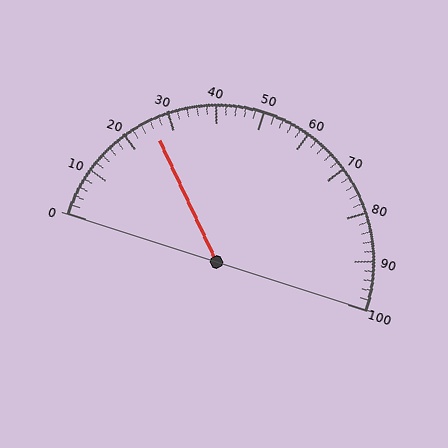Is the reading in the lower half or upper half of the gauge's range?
The reading is in the lower half of the range (0 to 100).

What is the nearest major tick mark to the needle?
The nearest major tick mark is 30.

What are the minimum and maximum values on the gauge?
The gauge ranges from 0 to 100.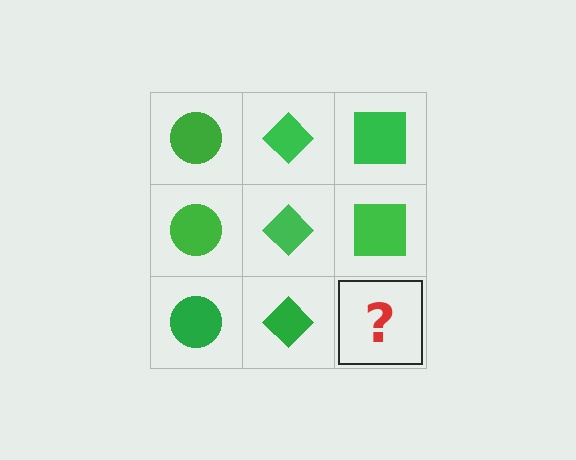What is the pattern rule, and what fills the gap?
The rule is that each column has a consistent shape. The gap should be filled with a green square.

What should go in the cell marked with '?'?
The missing cell should contain a green square.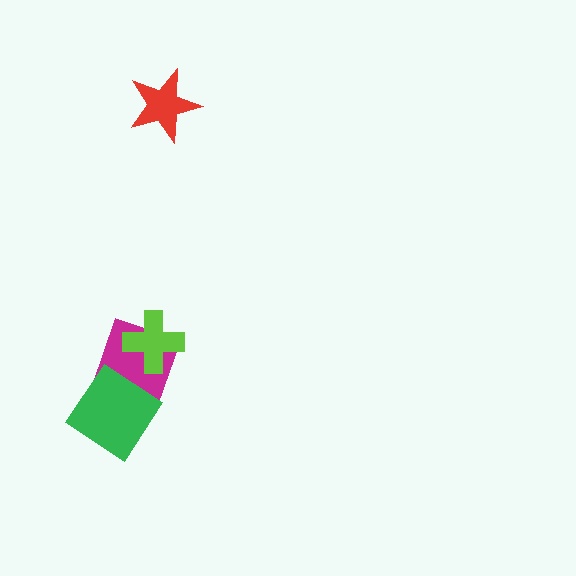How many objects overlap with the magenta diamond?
2 objects overlap with the magenta diamond.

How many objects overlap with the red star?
0 objects overlap with the red star.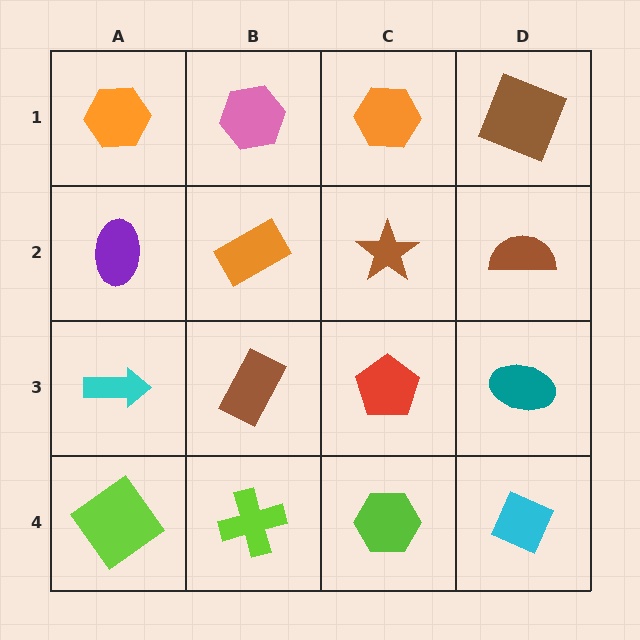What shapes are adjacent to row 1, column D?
A brown semicircle (row 2, column D), an orange hexagon (row 1, column C).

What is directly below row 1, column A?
A purple ellipse.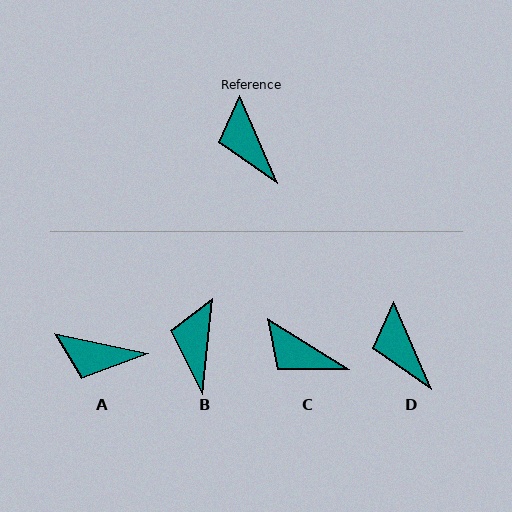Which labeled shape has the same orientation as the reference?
D.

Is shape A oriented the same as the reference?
No, it is off by about 55 degrees.